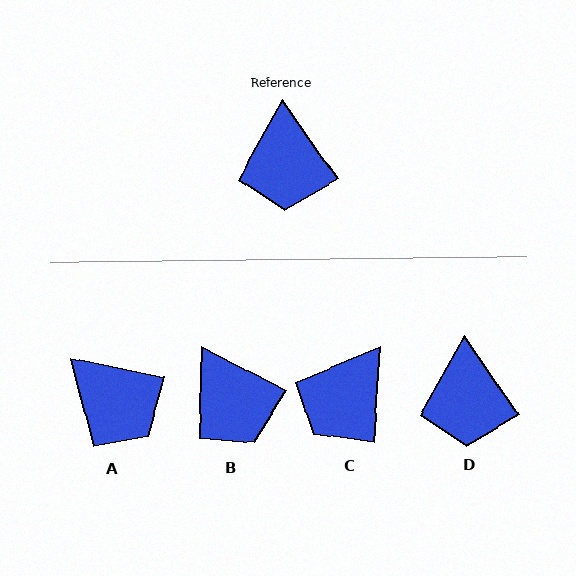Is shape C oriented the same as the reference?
No, it is off by about 39 degrees.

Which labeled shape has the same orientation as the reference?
D.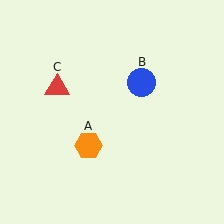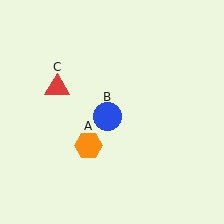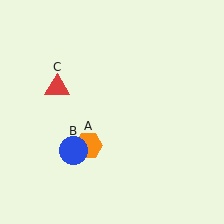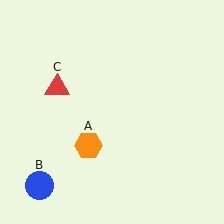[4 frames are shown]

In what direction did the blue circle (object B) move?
The blue circle (object B) moved down and to the left.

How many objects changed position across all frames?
1 object changed position: blue circle (object B).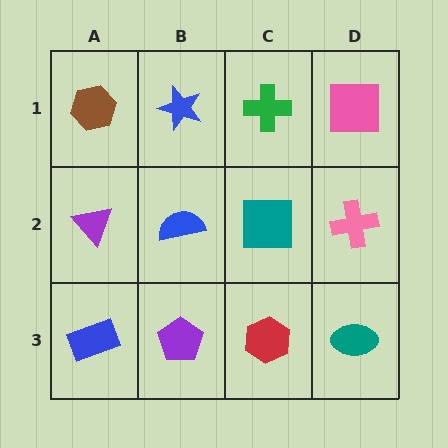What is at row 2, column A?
A purple triangle.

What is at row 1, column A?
A brown hexagon.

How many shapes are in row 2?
4 shapes.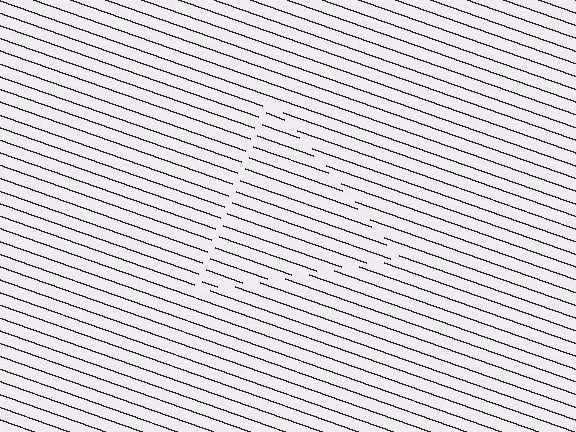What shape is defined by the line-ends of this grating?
An illusory triangle. The interior of the shape contains the same grating, shifted by half a period — the contour is defined by the phase discontinuity where line-ends from the inner and outer gratings abut.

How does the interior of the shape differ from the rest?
The interior of the shape contains the same grating, shifted by half a period — the contour is defined by the phase discontinuity where line-ends from the inner and outer gratings abut.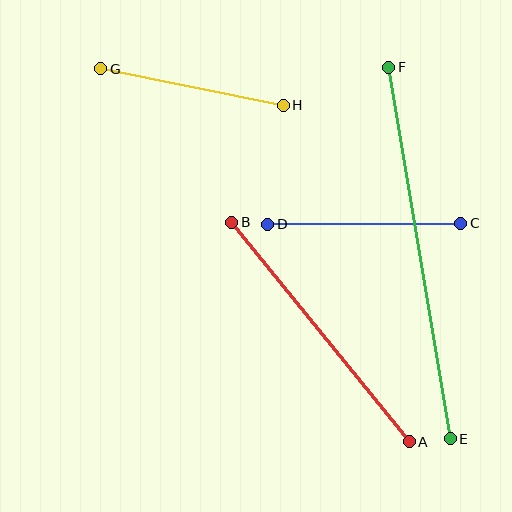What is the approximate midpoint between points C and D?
The midpoint is at approximately (364, 224) pixels.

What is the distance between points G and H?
The distance is approximately 186 pixels.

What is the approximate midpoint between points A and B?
The midpoint is at approximately (321, 332) pixels.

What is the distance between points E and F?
The distance is approximately 376 pixels.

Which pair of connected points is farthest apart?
Points E and F are farthest apart.